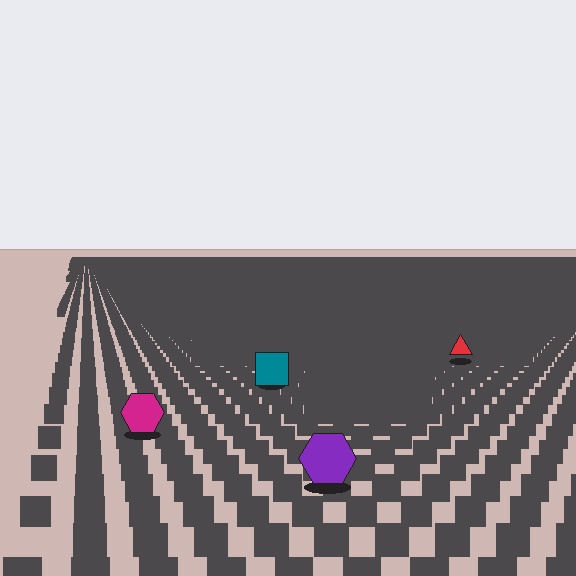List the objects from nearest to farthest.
From nearest to farthest: the purple hexagon, the magenta hexagon, the teal square, the red triangle.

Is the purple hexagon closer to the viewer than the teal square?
Yes. The purple hexagon is closer — you can tell from the texture gradient: the ground texture is coarser near it.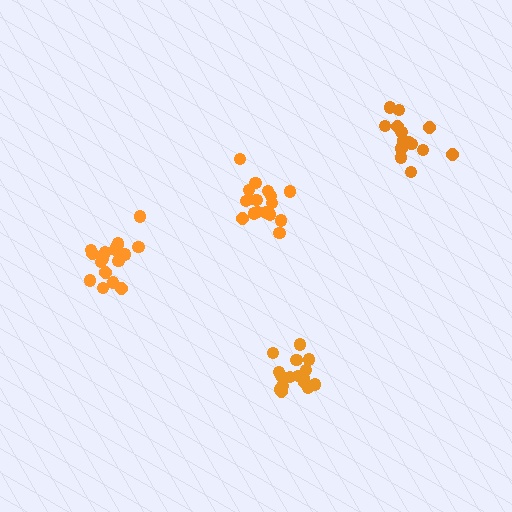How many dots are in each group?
Group 1: 17 dots, Group 2: 17 dots, Group 3: 16 dots, Group 4: 16 dots (66 total).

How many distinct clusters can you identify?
There are 4 distinct clusters.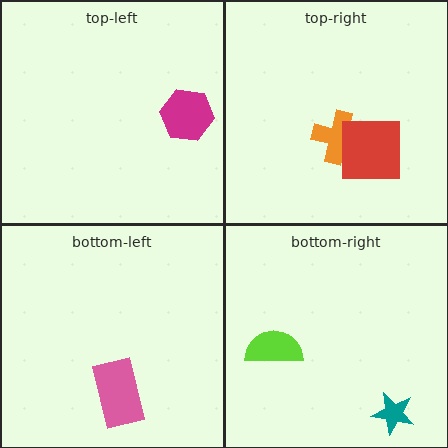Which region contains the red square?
The top-right region.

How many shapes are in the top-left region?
1.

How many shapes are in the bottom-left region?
1.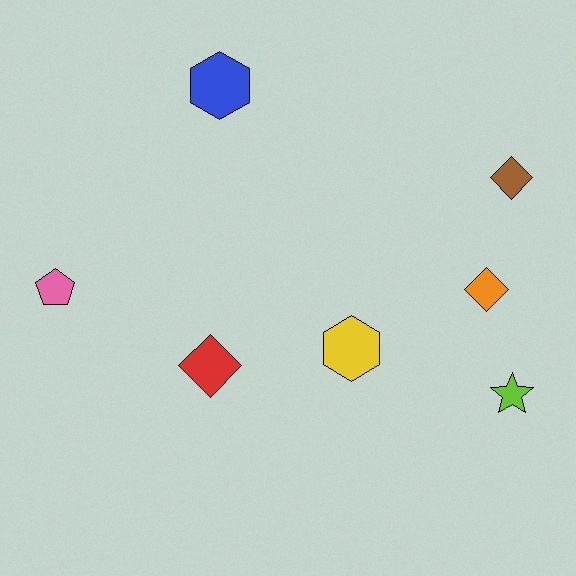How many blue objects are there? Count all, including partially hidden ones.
There is 1 blue object.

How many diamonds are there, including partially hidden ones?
There are 3 diamonds.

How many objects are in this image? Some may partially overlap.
There are 7 objects.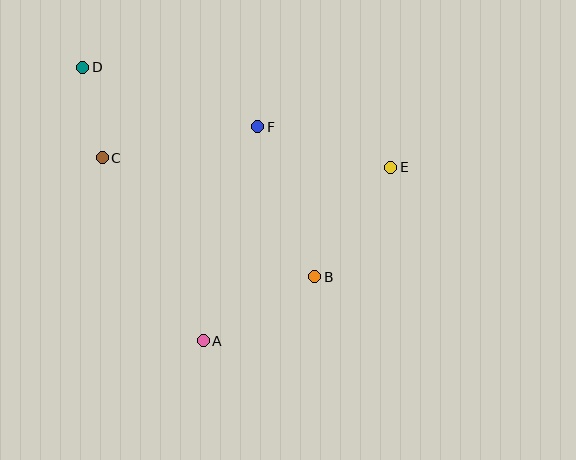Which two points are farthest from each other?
Points D and E are farthest from each other.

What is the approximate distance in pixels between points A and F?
The distance between A and F is approximately 221 pixels.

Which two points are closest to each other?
Points C and D are closest to each other.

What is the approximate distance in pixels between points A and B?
The distance between A and B is approximately 129 pixels.